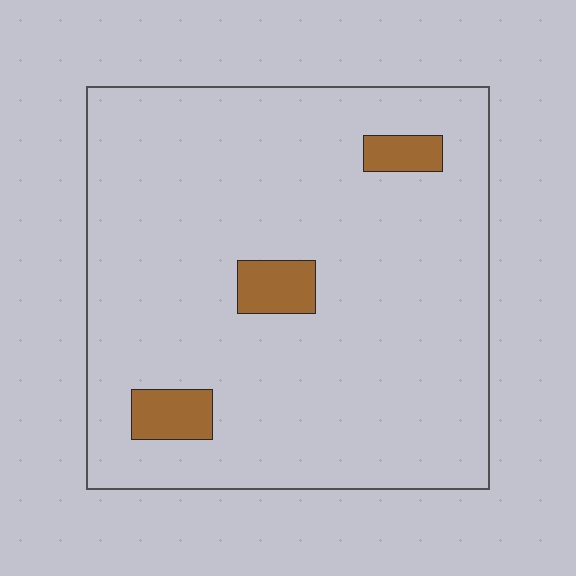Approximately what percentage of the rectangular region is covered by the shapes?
Approximately 5%.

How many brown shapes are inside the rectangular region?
3.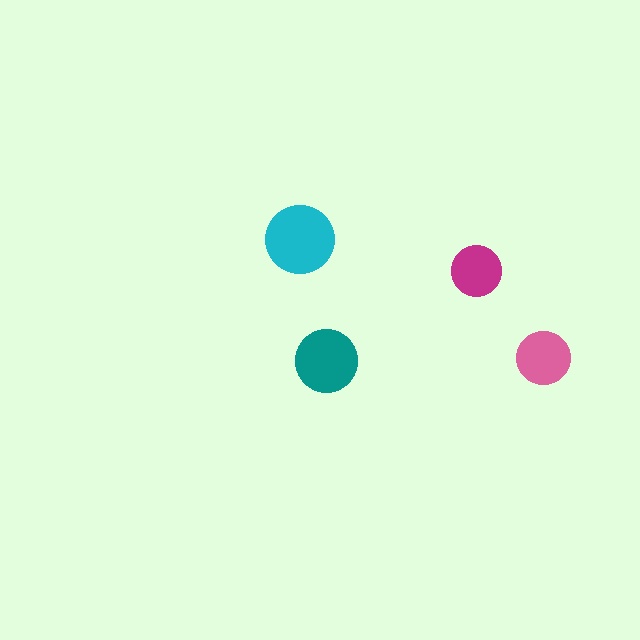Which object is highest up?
The cyan circle is topmost.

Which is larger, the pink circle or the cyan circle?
The cyan one.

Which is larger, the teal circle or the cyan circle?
The cyan one.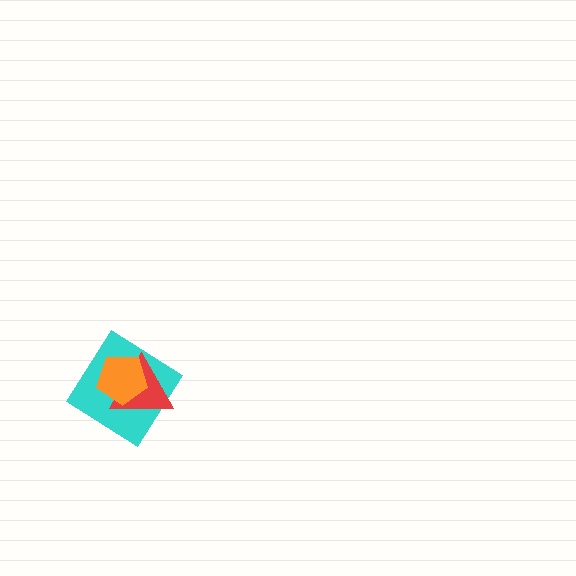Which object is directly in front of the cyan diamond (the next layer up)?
The red triangle is directly in front of the cyan diamond.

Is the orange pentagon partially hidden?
No, no other shape covers it.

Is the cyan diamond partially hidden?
Yes, it is partially covered by another shape.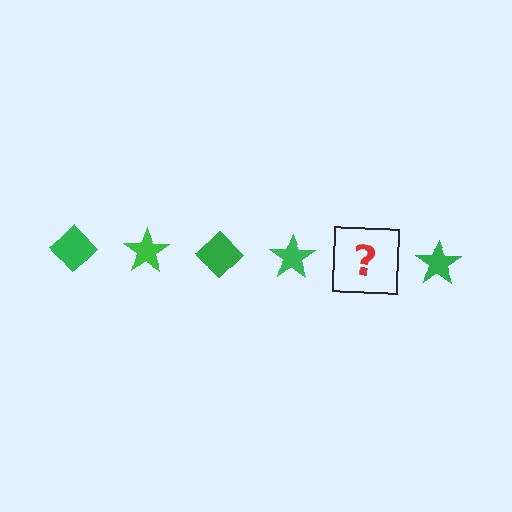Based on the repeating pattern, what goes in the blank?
The blank should be a green diamond.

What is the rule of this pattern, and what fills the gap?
The rule is that the pattern cycles through diamond, star shapes in green. The gap should be filled with a green diamond.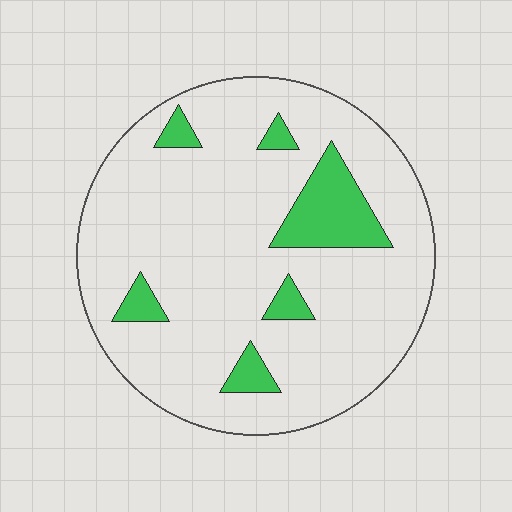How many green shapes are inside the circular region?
6.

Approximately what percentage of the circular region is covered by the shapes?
Approximately 15%.